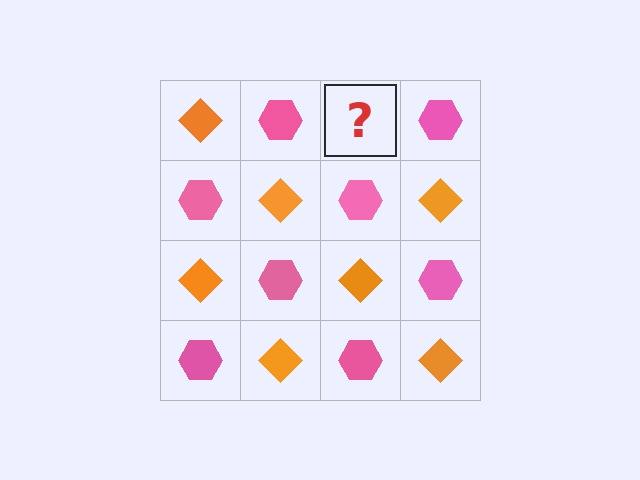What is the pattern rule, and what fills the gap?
The rule is that it alternates orange diamond and pink hexagon in a checkerboard pattern. The gap should be filled with an orange diamond.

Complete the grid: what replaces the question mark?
The question mark should be replaced with an orange diamond.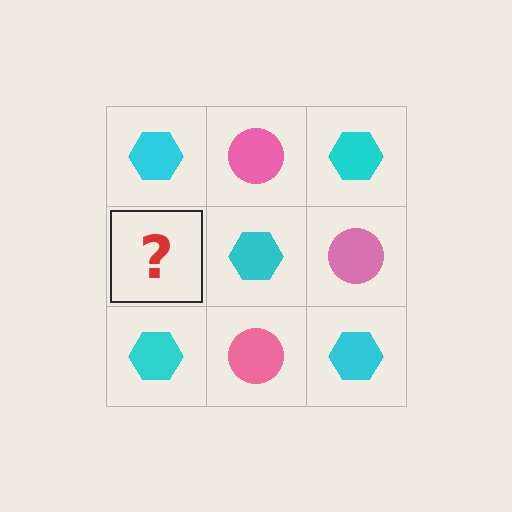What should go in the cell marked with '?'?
The missing cell should contain a pink circle.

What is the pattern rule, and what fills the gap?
The rule is that it alternates cyan hexagon and pink circle in a checkerboard pattern. The gap should be filled with a pink circle.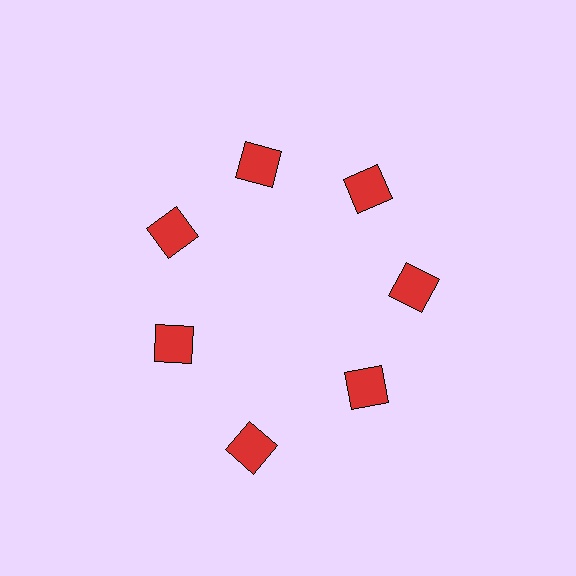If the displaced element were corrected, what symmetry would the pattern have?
It would have 7-fold rotational symmetry — the pattern would map onto itself every 51 degrees.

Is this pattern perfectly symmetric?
No. The 7 red squares are arranged in a ring, but one element near the 6 o'clock position is pushed outward from the center, breaking the 7-fold rotational symmetry.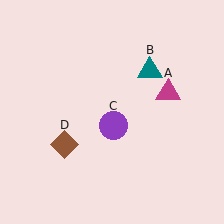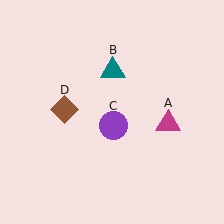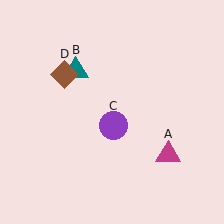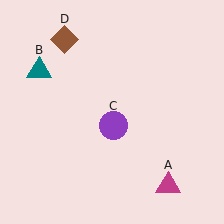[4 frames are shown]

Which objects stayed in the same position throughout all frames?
Purple circle (object C) remained stationary.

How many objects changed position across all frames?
3 objects changed position: magenta triangle (object A), teal triangle (object B), brown diamond (object D).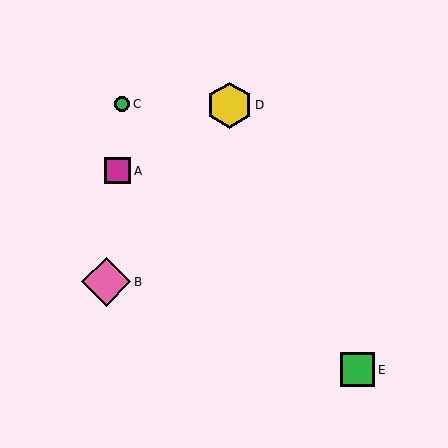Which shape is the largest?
The pink diamond (labeled B) is the largest.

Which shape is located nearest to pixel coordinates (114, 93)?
The green circle (labeled C) at (122, 104) is nearest to that location.